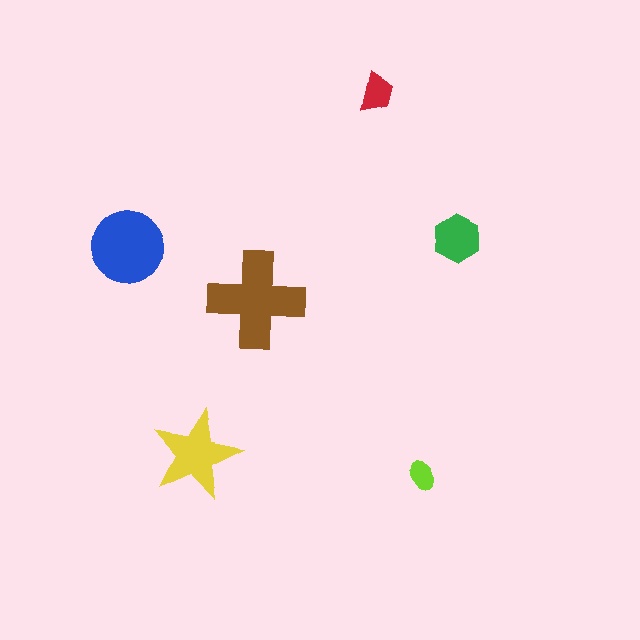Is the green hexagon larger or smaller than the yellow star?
Smaller.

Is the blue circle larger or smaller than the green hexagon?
Larger.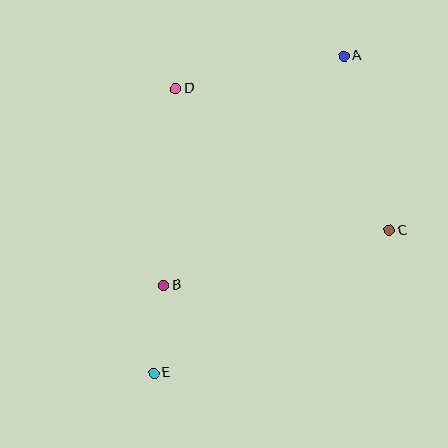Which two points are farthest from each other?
Points A and E are farthest from each other.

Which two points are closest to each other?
Points B and E are closest to each other.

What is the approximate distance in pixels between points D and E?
The distance between D and E is approximately 285 pixels.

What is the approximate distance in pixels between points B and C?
The distance between B and C is approximately 232 pixels.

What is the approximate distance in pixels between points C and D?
The distance between C and D is approximately 256 pixels.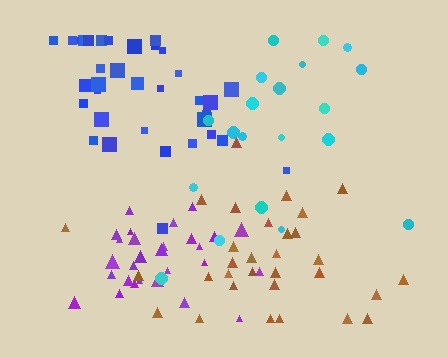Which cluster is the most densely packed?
Purple.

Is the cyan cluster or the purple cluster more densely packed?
Purple.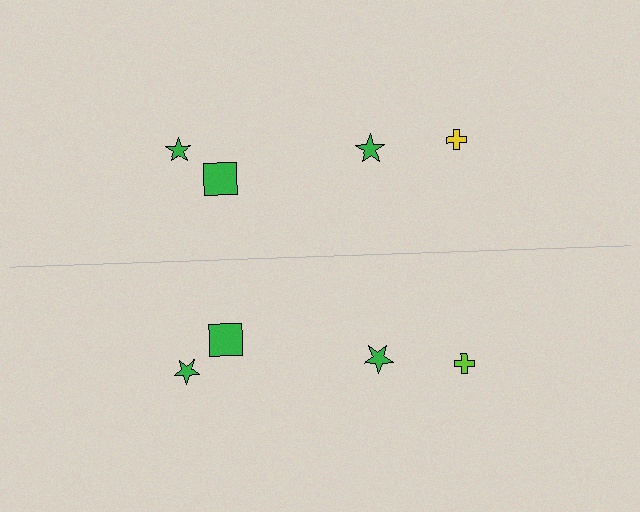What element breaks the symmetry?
The lime cross on the bottom side breaks the symmetry — its mirror counterpart is yellow.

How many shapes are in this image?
There are 8 shapes in this image.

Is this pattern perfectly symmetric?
No, the pattern is not perfectly symmetric. The lime cross on the bottom side breaks the symmetry — its mirror counterpart is yellow.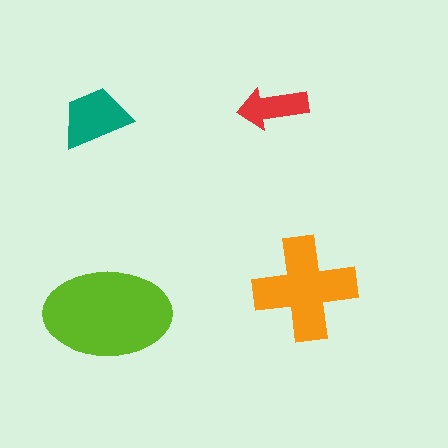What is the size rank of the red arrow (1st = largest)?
4th.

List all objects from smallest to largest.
The red arrow, the teal trapezoid, the orange cross, the lime ellipse.